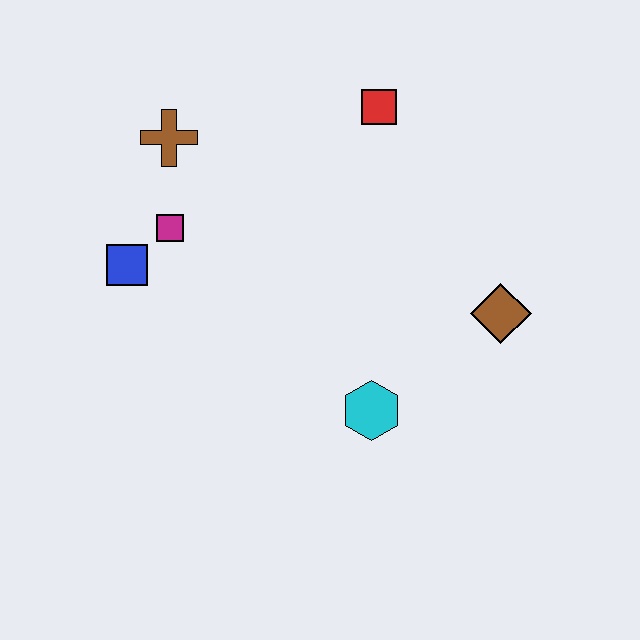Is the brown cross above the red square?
No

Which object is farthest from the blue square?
The brown diamond is farthest from the blue square.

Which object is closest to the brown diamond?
The cyan hexagon is closest to the brown diamond.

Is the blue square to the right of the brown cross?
No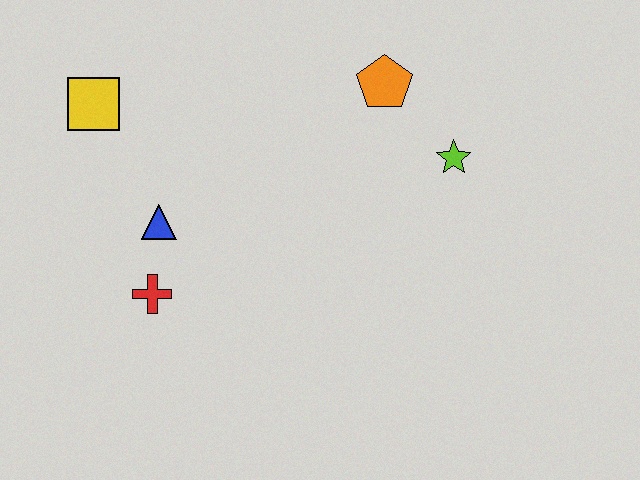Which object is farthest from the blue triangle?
The lime star is farthest from the blue triangle.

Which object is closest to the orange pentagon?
The lime star is closest to the orange pentagon.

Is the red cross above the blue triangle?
No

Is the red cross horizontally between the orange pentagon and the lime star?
No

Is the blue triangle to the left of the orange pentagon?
Yes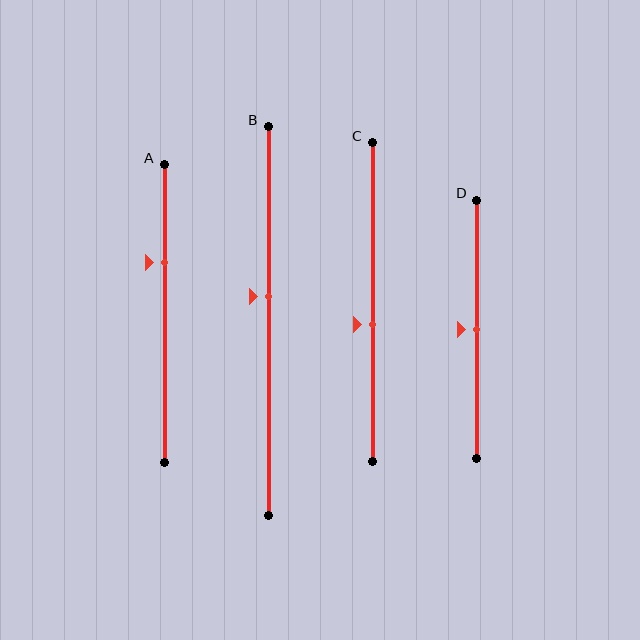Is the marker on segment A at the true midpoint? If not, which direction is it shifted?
No, the marker on segment A is shifted upward by about 17% of the segment length.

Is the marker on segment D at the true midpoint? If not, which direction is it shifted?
Yes, the marker on segment D is at the true midpoint.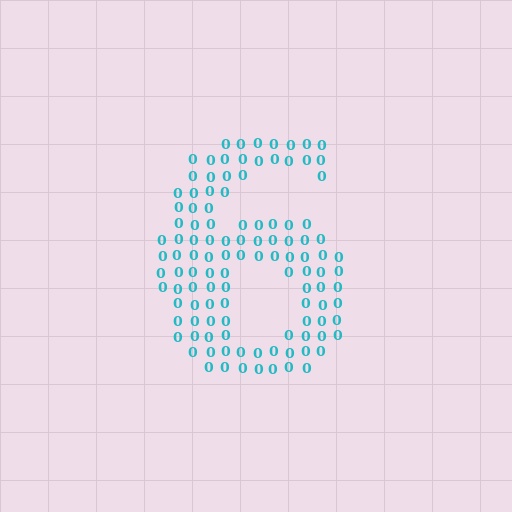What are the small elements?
The small elements are digit 0's.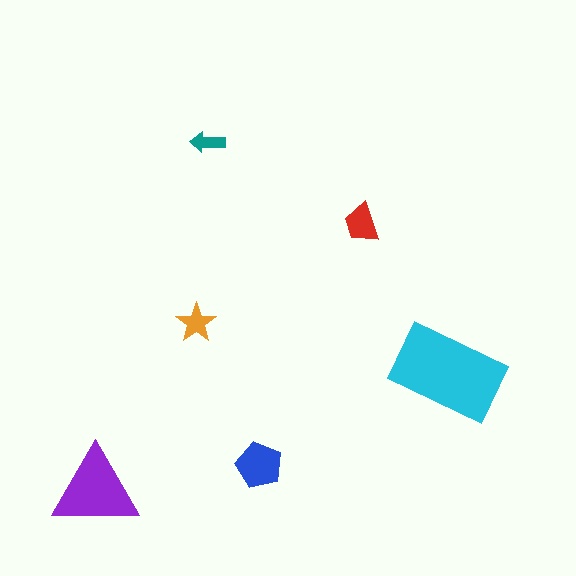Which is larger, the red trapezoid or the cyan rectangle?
The cyan rectangle.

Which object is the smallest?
The teal arrow.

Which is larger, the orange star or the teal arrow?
The orange star.